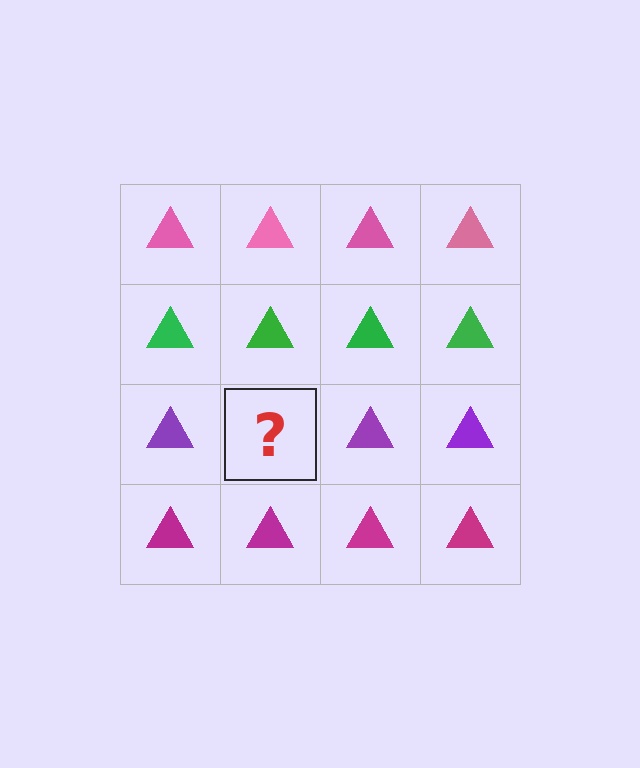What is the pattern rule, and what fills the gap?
The rule is that each row has a consistent color. The gap should be filled with a purple triangle.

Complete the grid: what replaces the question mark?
The question mark should be replaced with a purple triangle.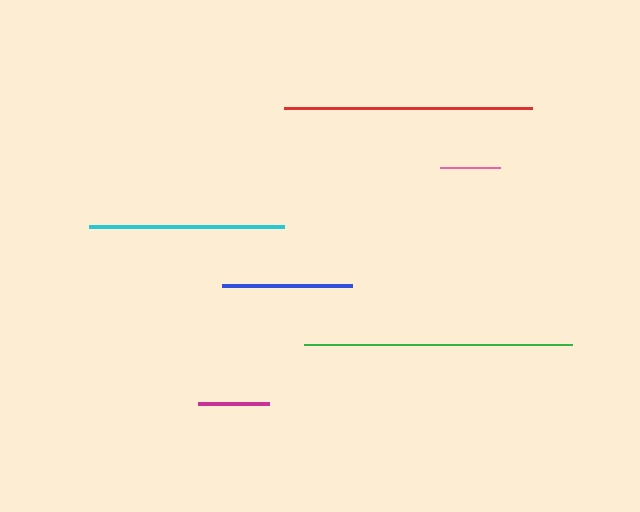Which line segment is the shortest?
The pink line is the shortest at approximately 61 pixels.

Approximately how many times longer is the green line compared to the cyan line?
The green line is approximately 1.4 times the length of the cyan line.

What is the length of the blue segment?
The blue segment is approximately 129 pixels long.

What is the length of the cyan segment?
The cyan segment is approximately 195 pixels long.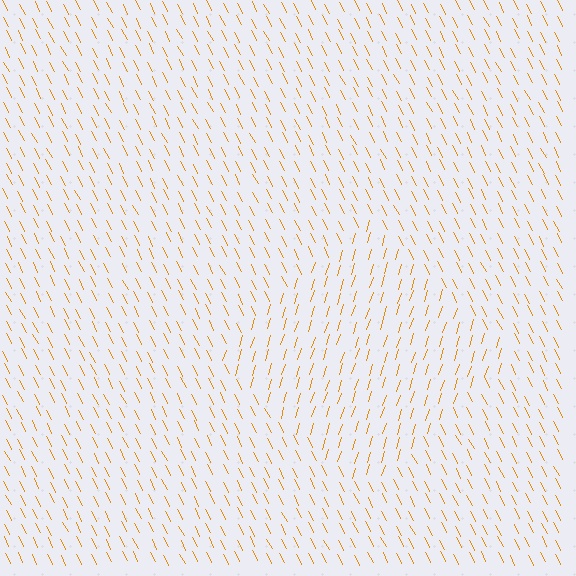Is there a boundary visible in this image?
Yes, there is a texture boundary formed by a change in line orientation.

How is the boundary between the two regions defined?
The boundary is defined purely by a change in line orientation (approximately 45 degrees difference). All lines are the same color and thickness.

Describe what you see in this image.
The image is filled with small orange line segments. A diamond region in the image has lines oriented differently from the surrounding lines, creating a visible texture boundary.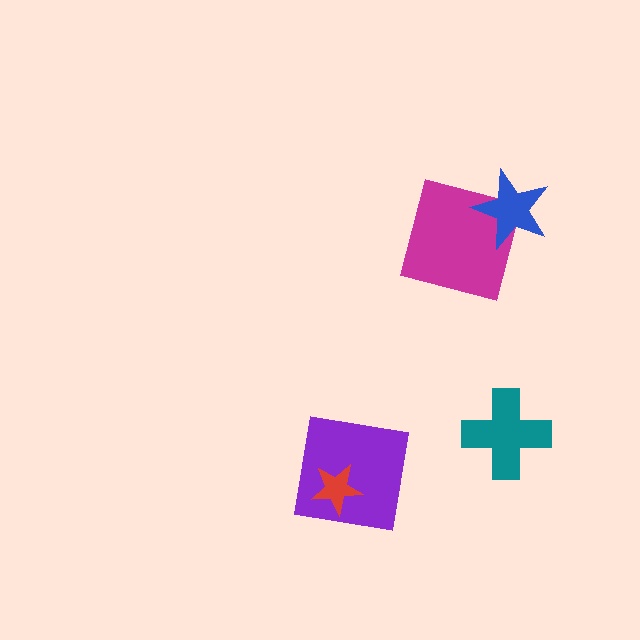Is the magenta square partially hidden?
Yes, it is partially covered by another shape.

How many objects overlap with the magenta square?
1 object overlaps with the magenta square.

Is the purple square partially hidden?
Yes, it is partially covered by another shape.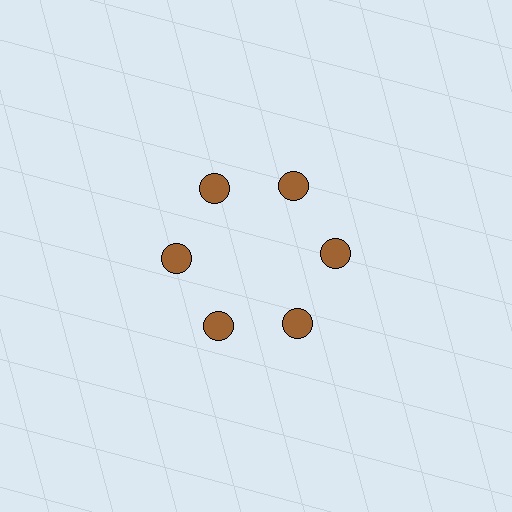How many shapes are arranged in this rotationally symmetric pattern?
There are 6 shapes, arranged in 6 groups of 1.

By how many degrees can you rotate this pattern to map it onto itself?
The pattern maps onto itself every 60 degrees of rotation.